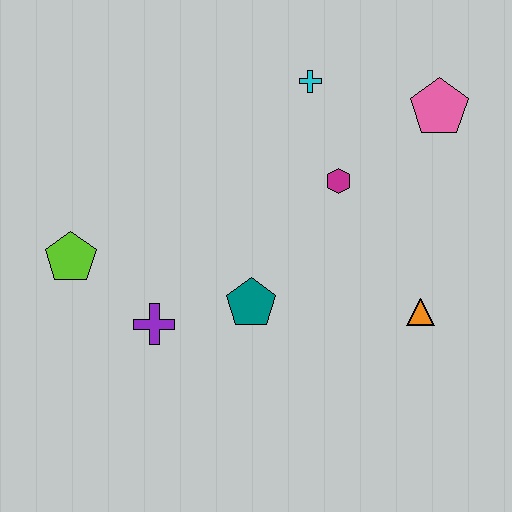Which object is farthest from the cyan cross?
The lime pentagon is farthest from the cyan cross.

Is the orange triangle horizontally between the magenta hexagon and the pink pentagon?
Yes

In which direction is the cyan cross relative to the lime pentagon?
The cyan cross is to the right of the lime pentagon.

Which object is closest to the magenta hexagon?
The cyan cross is closest to the magenta hexagon.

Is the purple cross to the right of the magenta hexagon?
No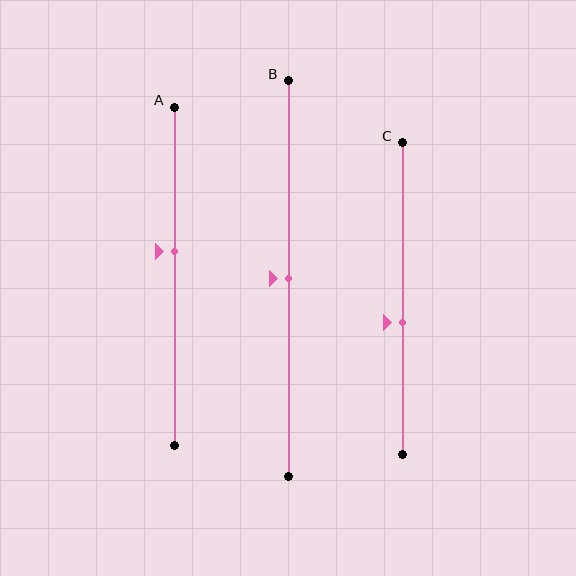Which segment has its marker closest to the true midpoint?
Segment B has its marker closest to the true midpoint.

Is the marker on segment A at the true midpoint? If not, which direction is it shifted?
No, the marker on segment A is shifted upward by about 7% of the segment length.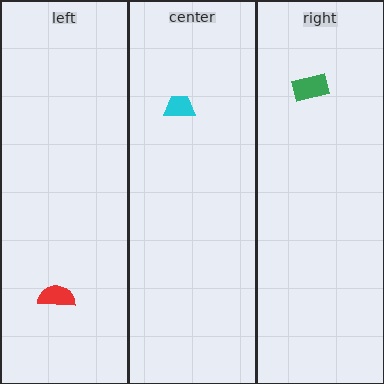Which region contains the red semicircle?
The left region.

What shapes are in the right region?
The green rectangle.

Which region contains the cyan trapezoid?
The center region.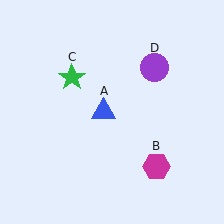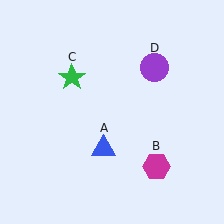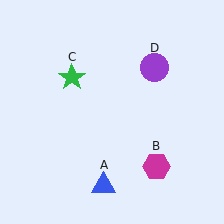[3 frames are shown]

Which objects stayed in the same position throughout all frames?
Magenta hexagon (object B) and green star (object C) and purple circle (object D) remained stationary.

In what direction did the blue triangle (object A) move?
The blue triangle (object A) moved down.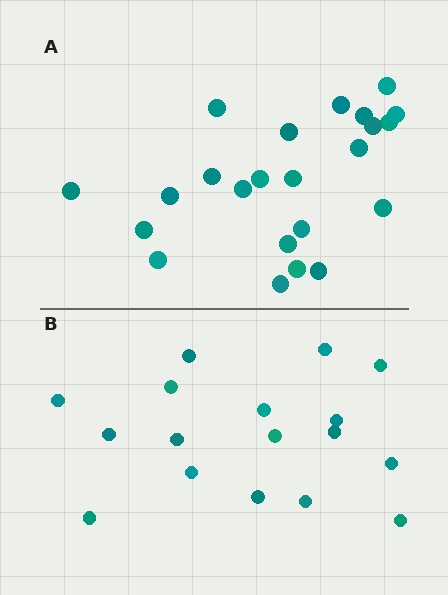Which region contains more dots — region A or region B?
Region A (the top region) has more dots.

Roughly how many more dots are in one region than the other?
Region A has about 6 more dots than region B.